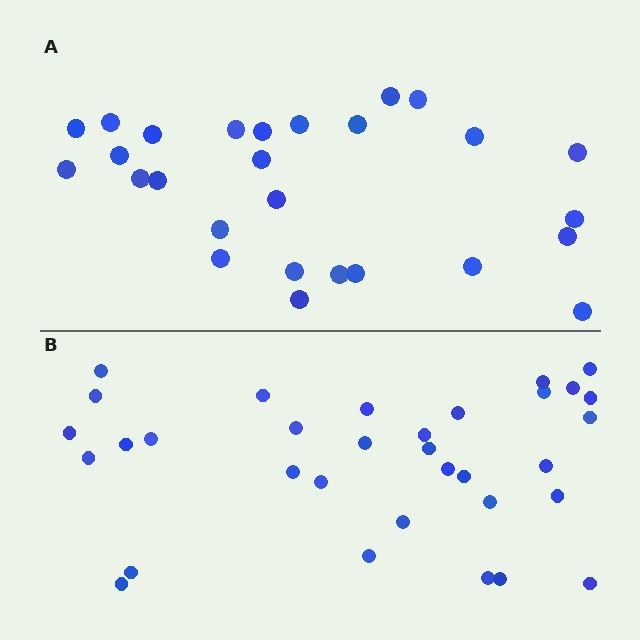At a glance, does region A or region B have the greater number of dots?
Region B (the bottom region) has more dots.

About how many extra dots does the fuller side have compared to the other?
Region B has about 6 more dots than region A.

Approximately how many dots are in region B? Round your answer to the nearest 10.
About 30 dots. (The exact count is 33, which rounds to 30.)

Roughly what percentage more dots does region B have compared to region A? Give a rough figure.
About 20% more.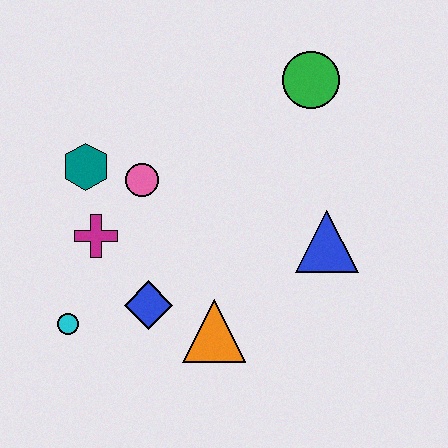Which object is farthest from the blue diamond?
The green circle is farthest from the blue diamond.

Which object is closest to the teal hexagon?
The pink circle is closest to the teal hexagon.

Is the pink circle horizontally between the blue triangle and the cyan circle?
Yes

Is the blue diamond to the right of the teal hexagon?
Yes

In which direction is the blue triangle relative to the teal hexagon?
The blue triangle is to the right of the teal hexagon.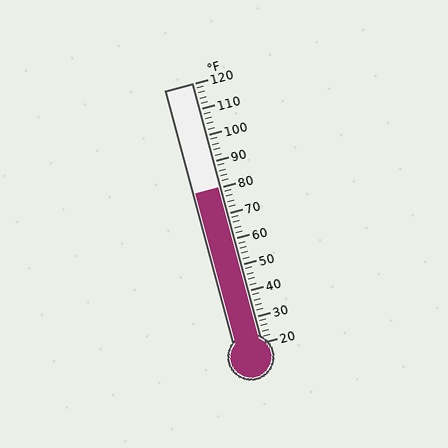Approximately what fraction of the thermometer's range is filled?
The thermometer is filled to approximately 60% of its range.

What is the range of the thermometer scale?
The thermometer scale ranges from 20°F to 120°F.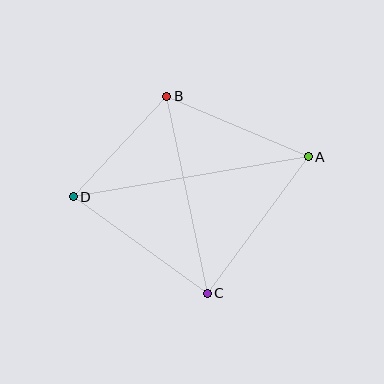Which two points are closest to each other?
Points B and D are closest to each other.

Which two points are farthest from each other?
Points A and D are farthest from each other.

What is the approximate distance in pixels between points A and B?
The distance between A and B is approximately 153 pixels.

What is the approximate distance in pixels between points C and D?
The distance between C and D is approximately 165 pixels.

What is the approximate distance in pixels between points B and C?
The distance between B and C is approximately 201 pixels.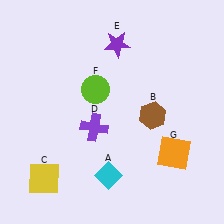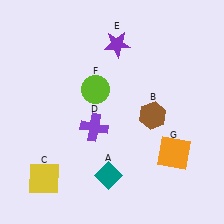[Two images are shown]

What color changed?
The diamond (A) changed from cyan in Image 1 to teal in Image 2.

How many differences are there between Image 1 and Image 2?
There is 1 difference between the two images.